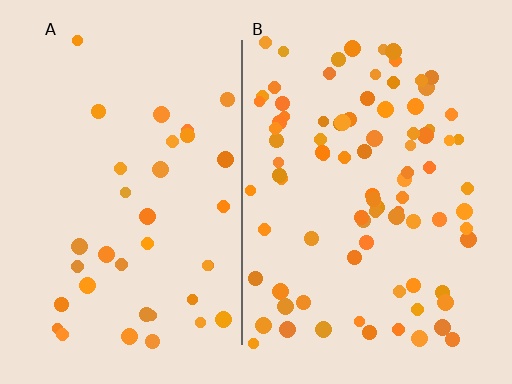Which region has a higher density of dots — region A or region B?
B (the right).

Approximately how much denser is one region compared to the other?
Approximately 2.5× — region B over region A.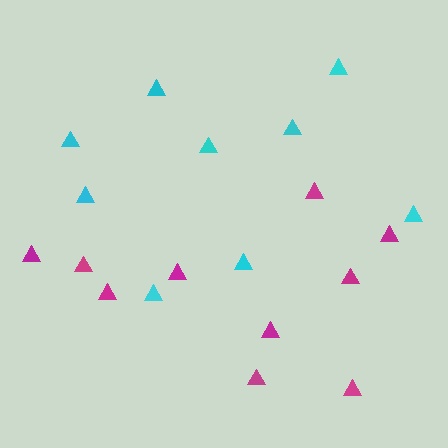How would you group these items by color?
There are 2 groups: one group of cyan triangles (9) and one group of magenta triangles (10).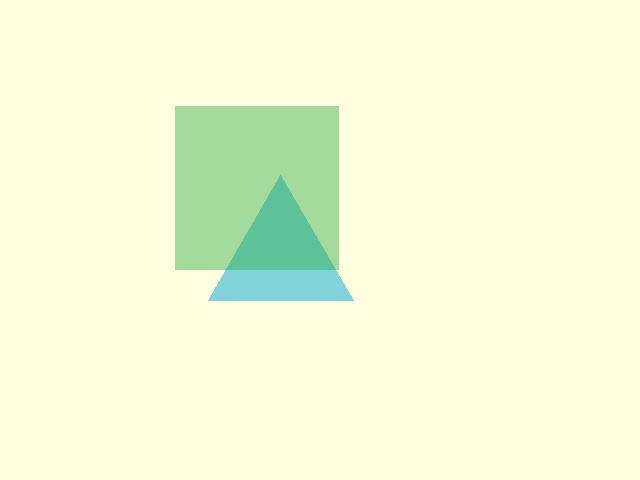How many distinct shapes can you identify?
There are 2 distinct shapes: a cyan triangle, a green square.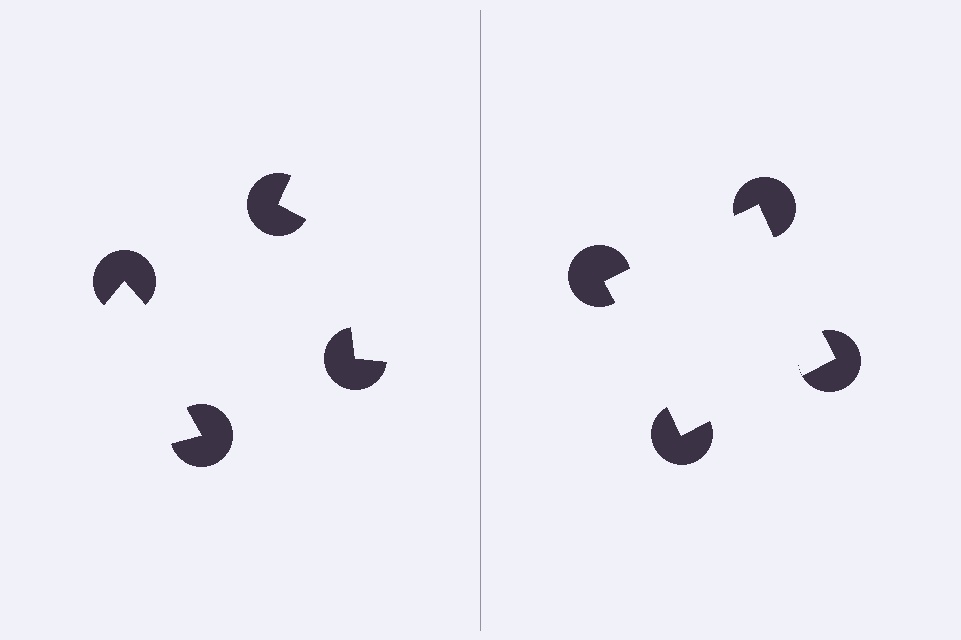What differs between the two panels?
The pac-man discs are positioned identically on both sides; only the wedge orientations differ. On the right they align to a square; on the left they are misaligned.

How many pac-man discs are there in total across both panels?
8 — 4 on each side.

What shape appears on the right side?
An illusory square.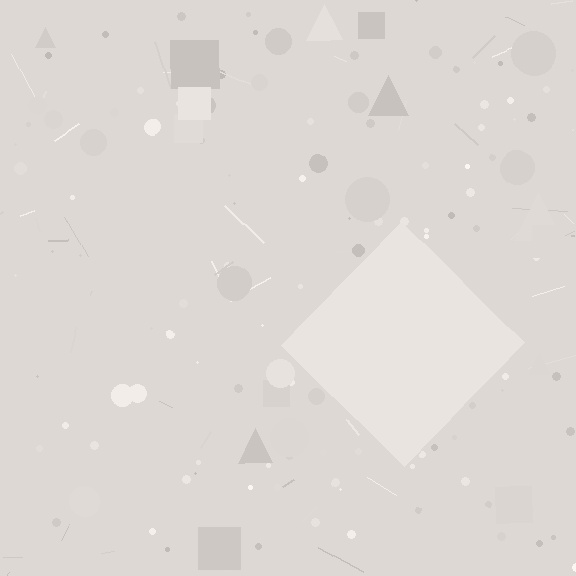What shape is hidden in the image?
A diamond is hidden in the image.